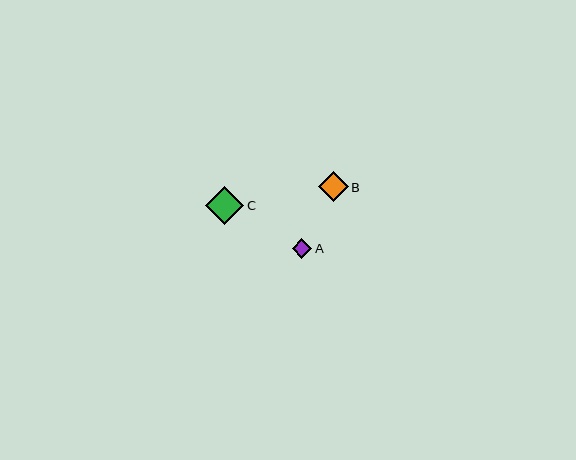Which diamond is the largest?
Diamond C is the largest with a size of approximately 38 pixels.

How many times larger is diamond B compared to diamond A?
Diamond B is approximately 1.5 times the size of diamond A.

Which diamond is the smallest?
Diamond A is the smallest with a size of approximately 19 pixels.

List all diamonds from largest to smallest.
From largest to smallest: C, B, A.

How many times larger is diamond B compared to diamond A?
Diamond B is approximately 1.5 times the size of diamond A.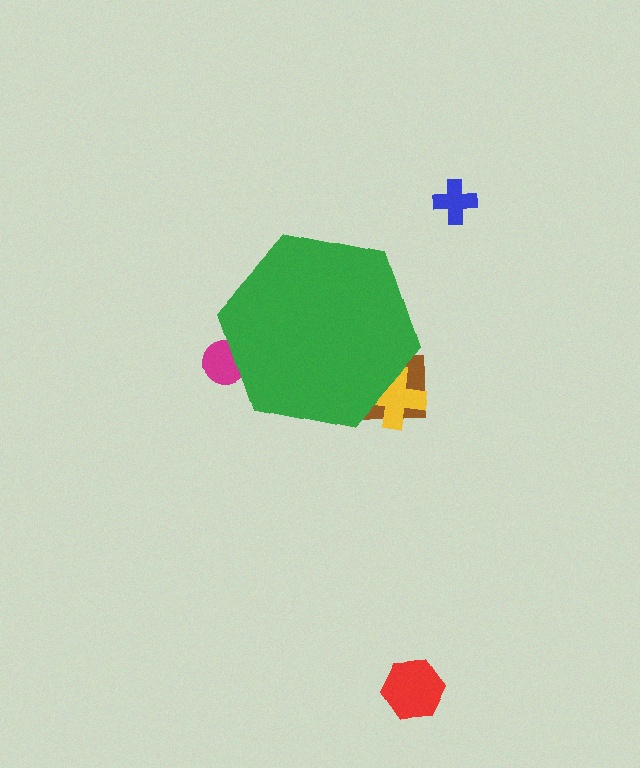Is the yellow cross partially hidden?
Yes, the yellow cross is partially hidden behind the green hexagon.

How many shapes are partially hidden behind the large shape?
3 shapes are partially hidden.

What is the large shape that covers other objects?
A green hexagon.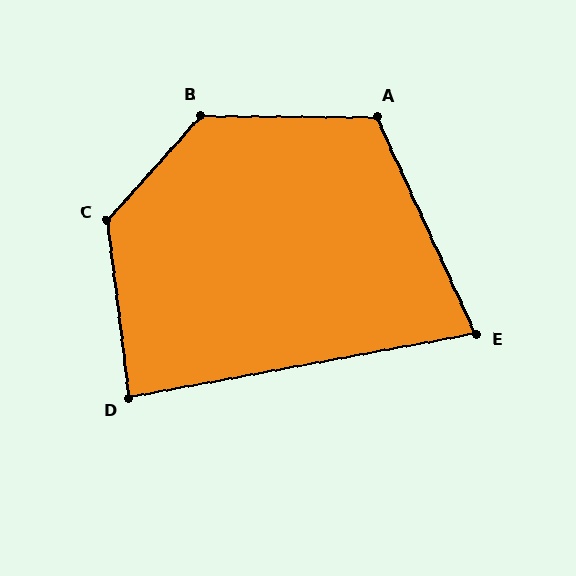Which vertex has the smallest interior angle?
E, at approximately 76 degrees.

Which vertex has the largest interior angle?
B, at approximately 131 degrees.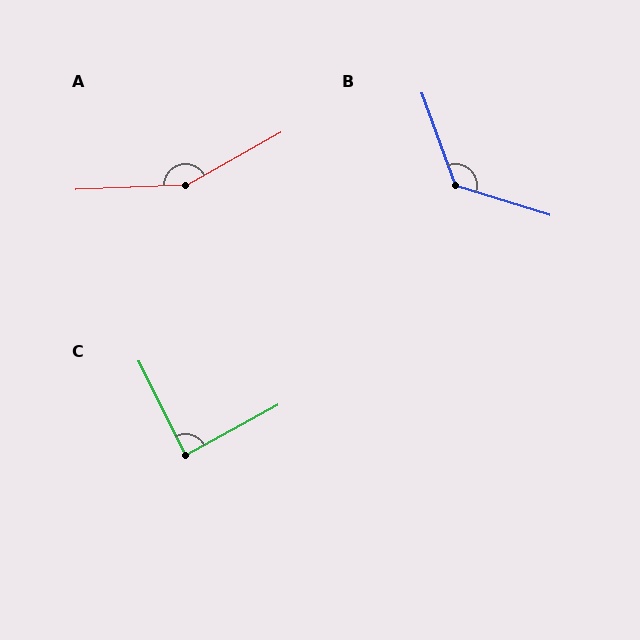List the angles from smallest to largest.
C (87°), B (127°), A (153°).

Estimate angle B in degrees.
Approximately 127 degrees.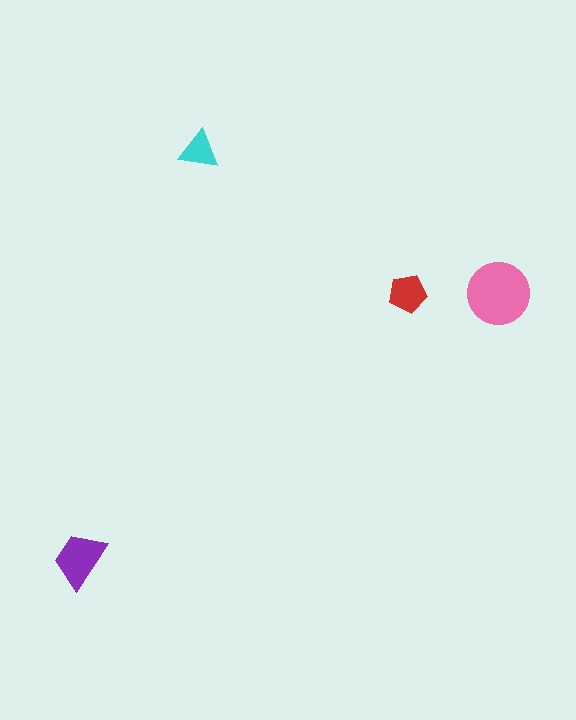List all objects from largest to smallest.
The pink circle, the purple trapezoid, the red pentagon, the cyan triangle.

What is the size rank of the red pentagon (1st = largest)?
3rd.